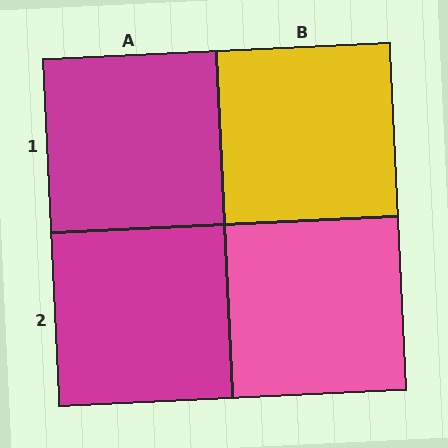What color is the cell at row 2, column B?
Pink.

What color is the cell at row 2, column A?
Magenta.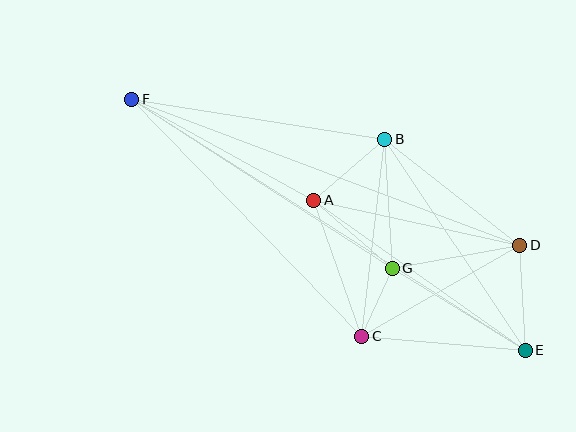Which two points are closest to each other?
Points C and G are closest to each other.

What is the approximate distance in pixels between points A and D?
The distance between A and D is approximately 211 pixels.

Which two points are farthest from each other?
Points E and F are farthest from each other.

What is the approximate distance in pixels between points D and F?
The distance between D and F is approximately 415 pixels.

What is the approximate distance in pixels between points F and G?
The distance between F and G is approximately 311 pixels.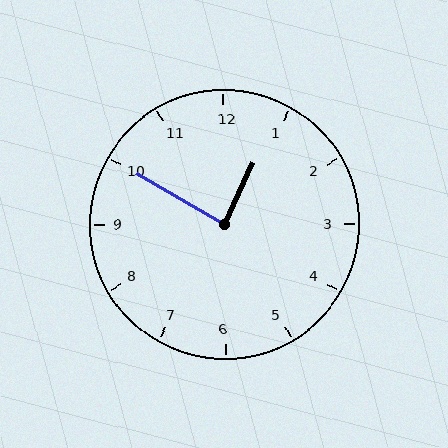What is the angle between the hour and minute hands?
Approximately 85 degrees.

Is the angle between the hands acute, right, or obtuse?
It is right.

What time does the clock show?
12:50.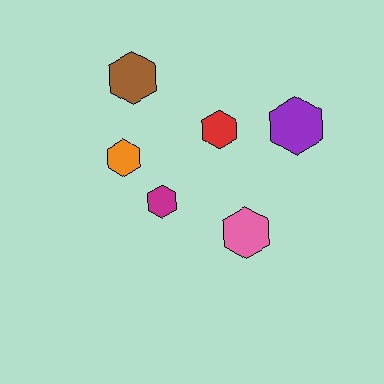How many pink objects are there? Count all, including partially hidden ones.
There is 1 pink object.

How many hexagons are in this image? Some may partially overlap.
There are 6 hexagons.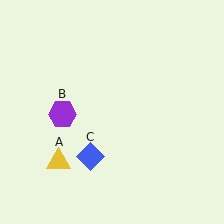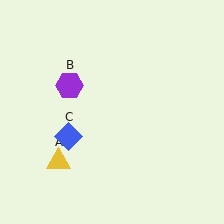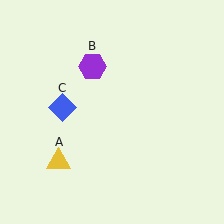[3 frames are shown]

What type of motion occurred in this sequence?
The purple hexagon (object B), blue diamond (object C) rotated clockwise around the center of the scene.